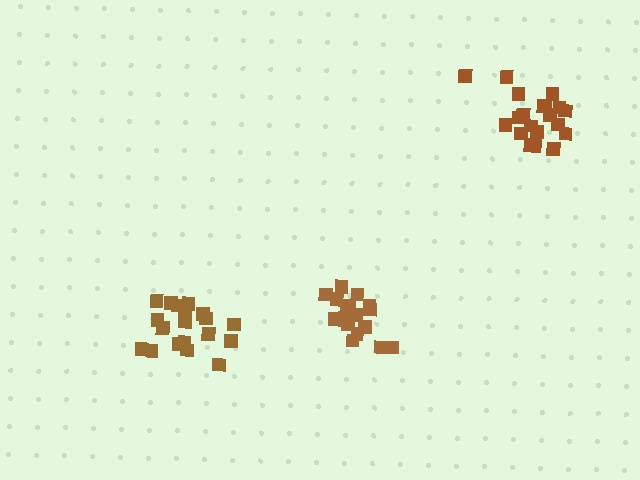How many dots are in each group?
Group 1: 17 dots, Group 2: 19 dots, Group 3: 20 dots (56 total).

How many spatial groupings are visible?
There are 3 spatial groupings.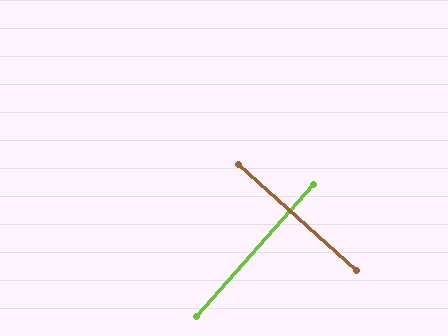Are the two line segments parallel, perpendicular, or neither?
Perpendicular — they meet at approximately 90°.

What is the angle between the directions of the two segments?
Approximately 90 degrees.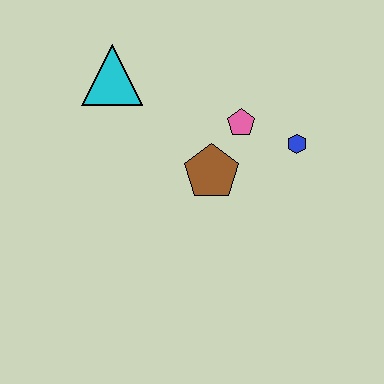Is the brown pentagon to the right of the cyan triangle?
Yes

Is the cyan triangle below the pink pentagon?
No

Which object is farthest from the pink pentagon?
The cyan triangle is farthest from the pink pentagon.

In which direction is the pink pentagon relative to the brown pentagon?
The pink pentagon is above the brown pentagon.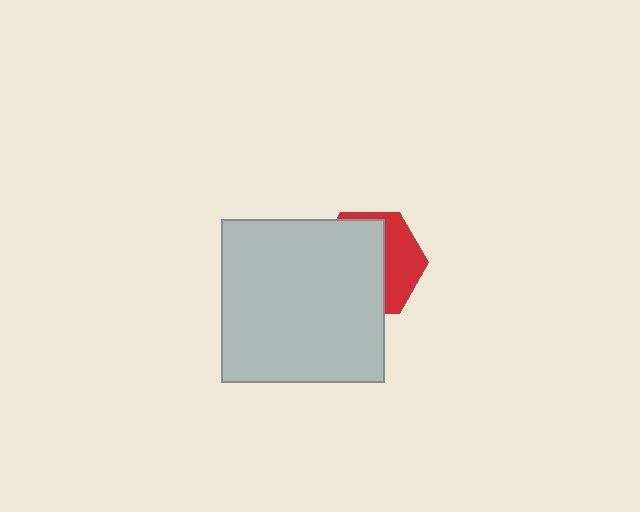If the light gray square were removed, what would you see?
You would see the complete red hexagon.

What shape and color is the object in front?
The object in front is a light gray square.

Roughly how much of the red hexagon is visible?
A small part of it is visible (roughly 37%).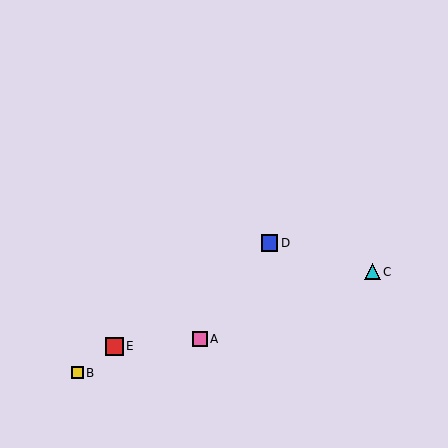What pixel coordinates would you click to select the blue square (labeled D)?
Click at (270, 243) to select the blue square D.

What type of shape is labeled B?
Shape B is a yellow square.